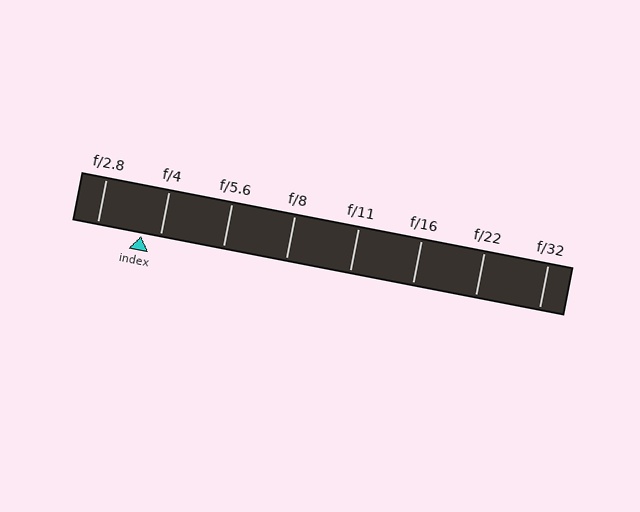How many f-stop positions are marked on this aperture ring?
There are 8 f-stop positions marked.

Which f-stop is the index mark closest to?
The index mark is closest to f/4.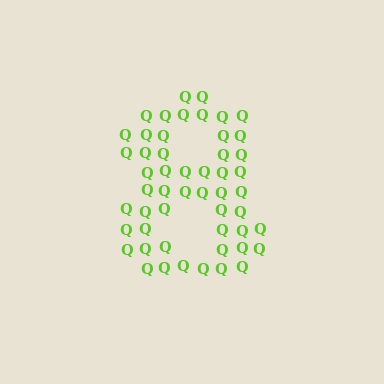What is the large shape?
The large shape is the digit 8.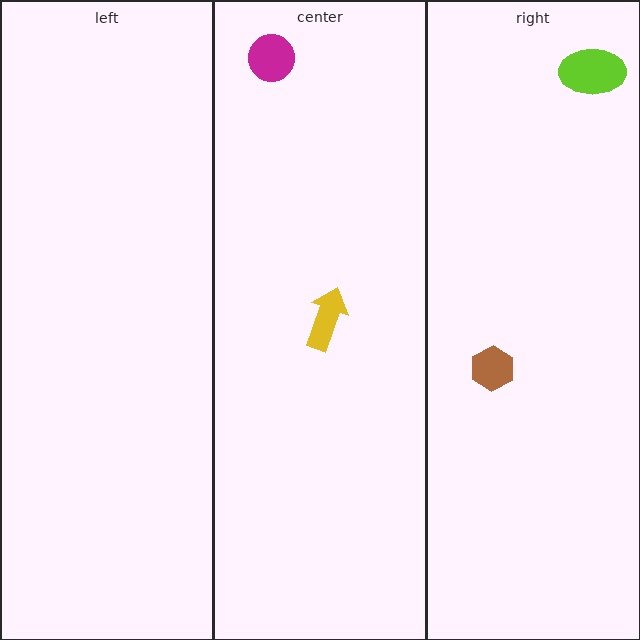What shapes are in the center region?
The magenta circle, the yellow arrow.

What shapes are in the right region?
The lime ellipse, the brown hexagon.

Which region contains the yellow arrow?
The center region.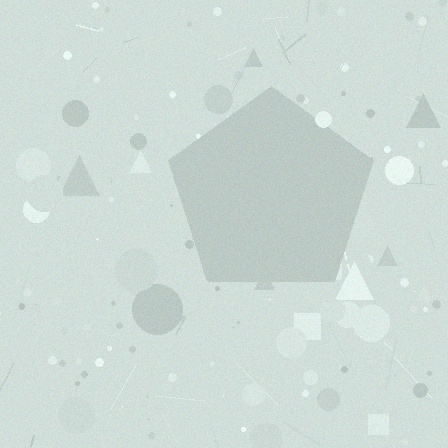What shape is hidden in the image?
A pentagon is hidden in the image.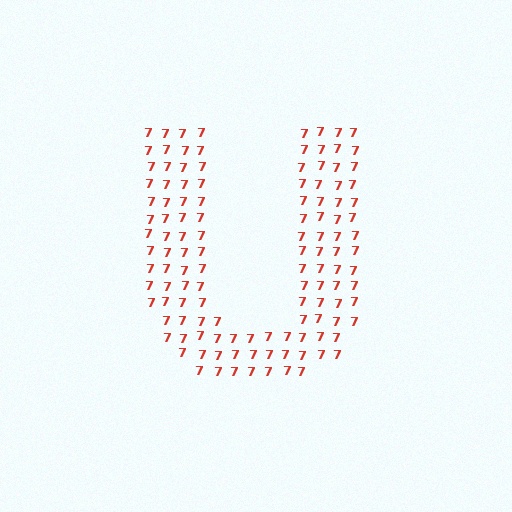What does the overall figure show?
The overall figure shows the letter U.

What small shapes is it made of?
It is made of small digit 7's.